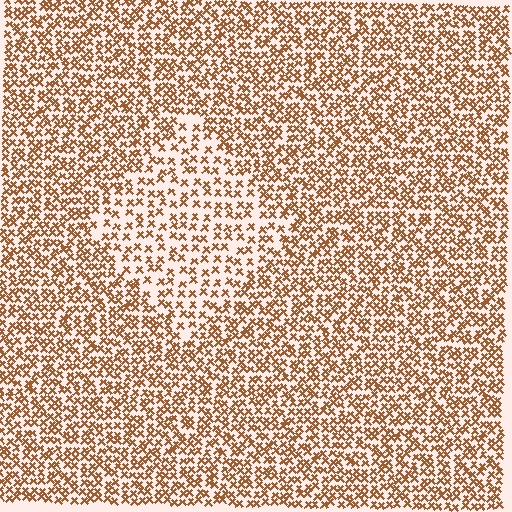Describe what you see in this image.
The image contains small brown elements arranged at two different densities. A diamond-shaped region is visible where the elements are less densely packed than the surrounding area.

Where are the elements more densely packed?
The elements are more densely packed outside the diamond boundary.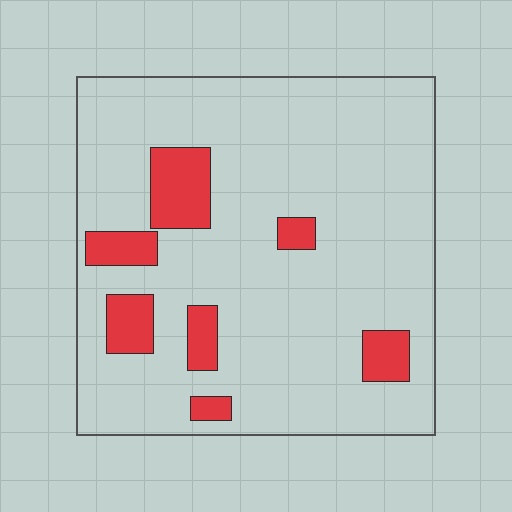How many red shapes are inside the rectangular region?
7.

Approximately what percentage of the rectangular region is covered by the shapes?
Approximately 15%.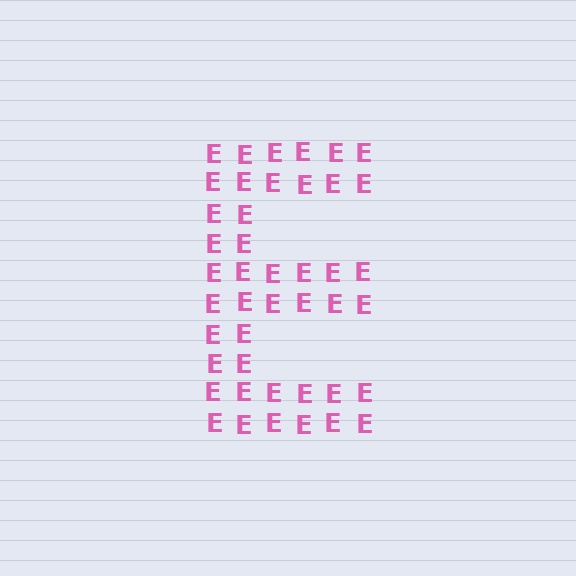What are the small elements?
The small elements are letter E's.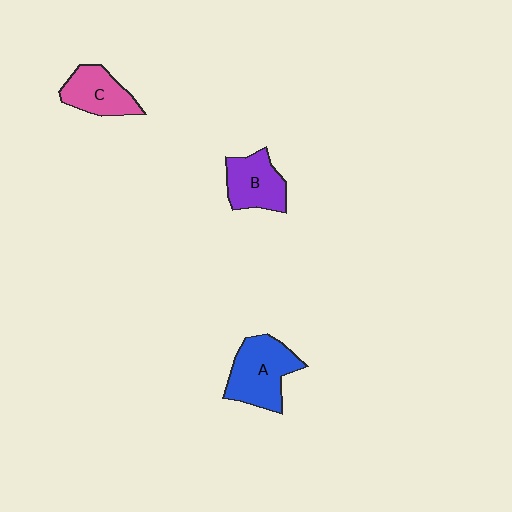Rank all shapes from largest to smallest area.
From largest to smallest: A (blue), B (purple), C (pink).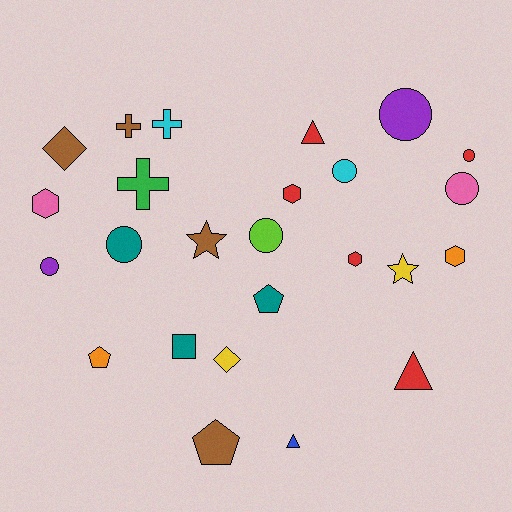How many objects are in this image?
There are 25 objects.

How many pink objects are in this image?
There are 2 pink objects.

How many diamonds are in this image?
There are 2 diamonds.